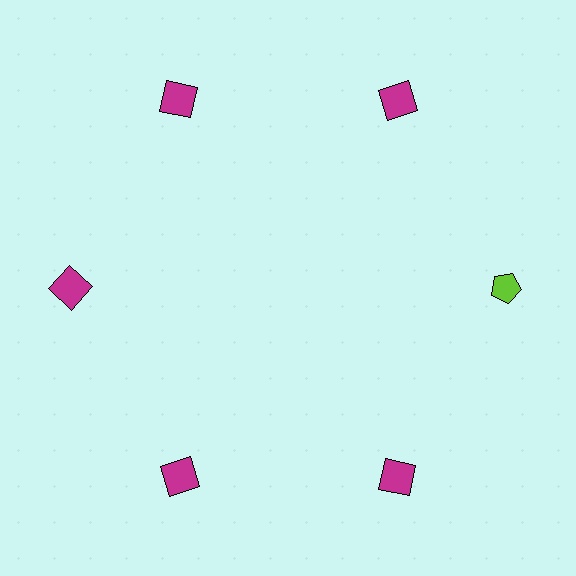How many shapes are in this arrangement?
There are 6 shapes arranged in a ring pattern.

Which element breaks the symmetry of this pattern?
The lime pentagon at roughly the 3 o'clock position breaks the symmetry. All other shapes are magenta squares.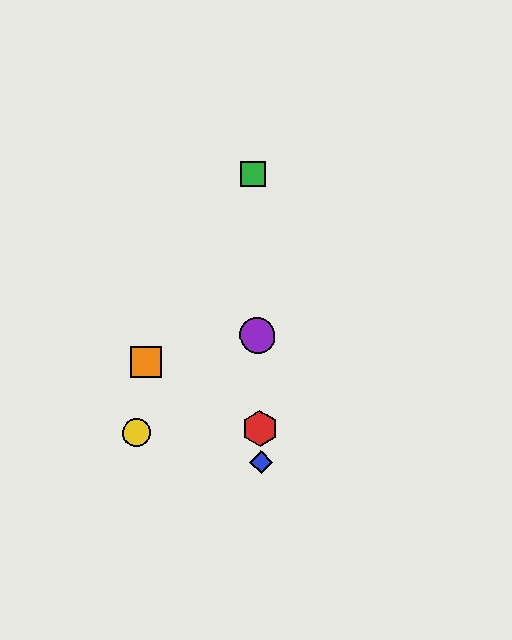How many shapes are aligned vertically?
4 shapes (the red hexagon, the blue diamond, the green square, the purple circle) are aligned vertically.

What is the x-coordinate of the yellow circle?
The yellow circle is at x≈136.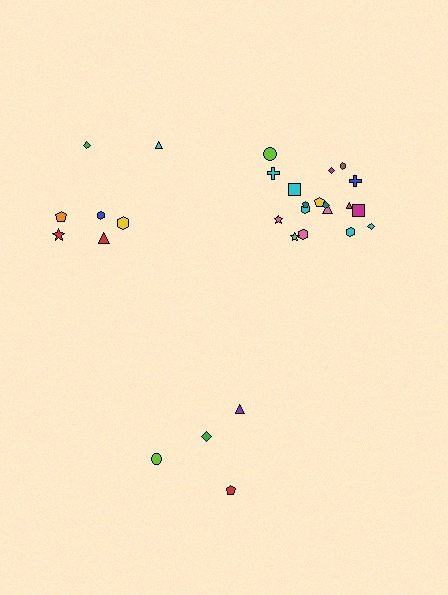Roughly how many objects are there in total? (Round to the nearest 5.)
Roughly 30 objects in total.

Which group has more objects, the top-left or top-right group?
The top-right group.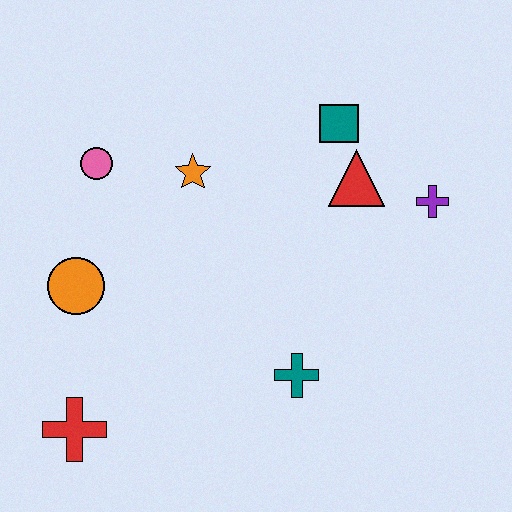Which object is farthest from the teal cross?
The pink circle is farthest from the teal cross.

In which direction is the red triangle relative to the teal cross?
The red triangle is above the teal cross.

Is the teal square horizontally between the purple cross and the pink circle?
Yes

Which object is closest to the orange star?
The pink circle is closest to the orange star.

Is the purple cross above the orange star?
No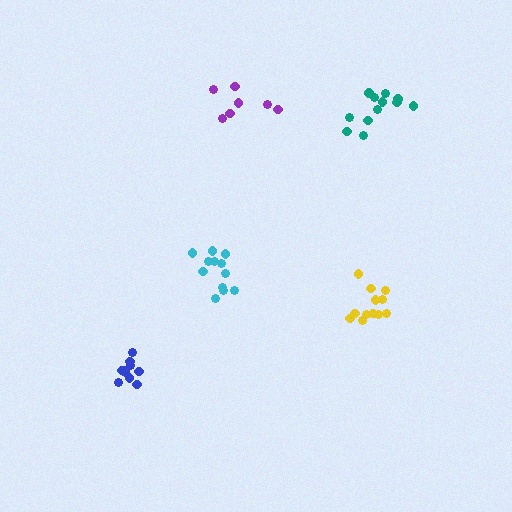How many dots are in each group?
Group 1: 10 dots, Group 2: 12 dots, Group 3: 12 dots, Group 4: 12 dots, Group 5: 7 dots (53 total).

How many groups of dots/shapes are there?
There are 5 groups.